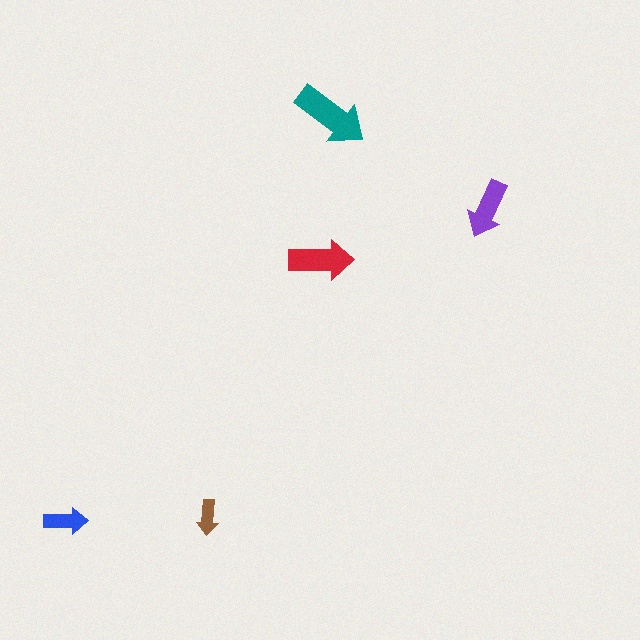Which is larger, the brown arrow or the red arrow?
The red one.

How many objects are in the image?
There are 5 objects in the image.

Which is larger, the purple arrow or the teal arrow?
The teal one.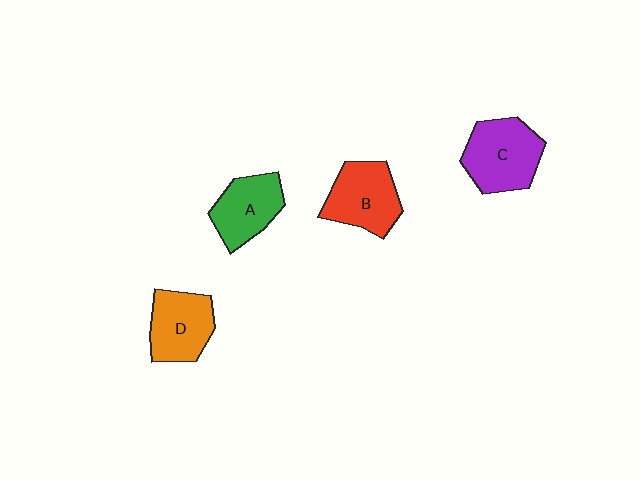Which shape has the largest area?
Shape C (purple).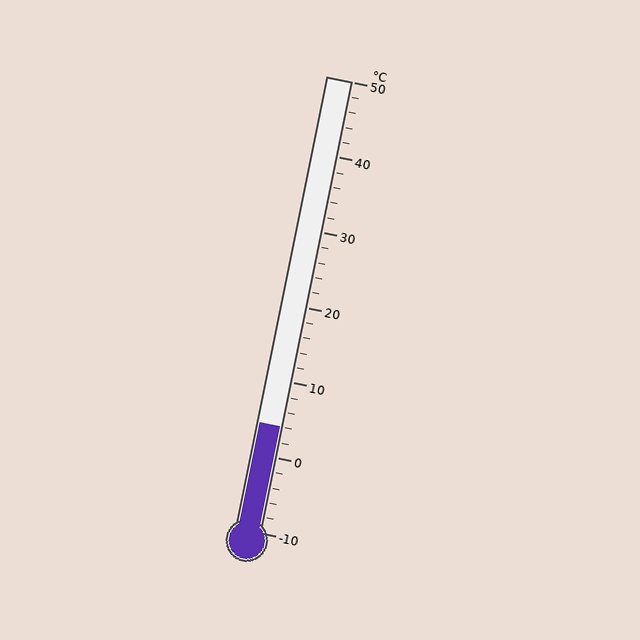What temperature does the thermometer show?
The thermometer shows approximately 4°C.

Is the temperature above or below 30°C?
The temperature is below 30°C.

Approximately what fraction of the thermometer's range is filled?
The thermometer is filled to approximately 25% of its range.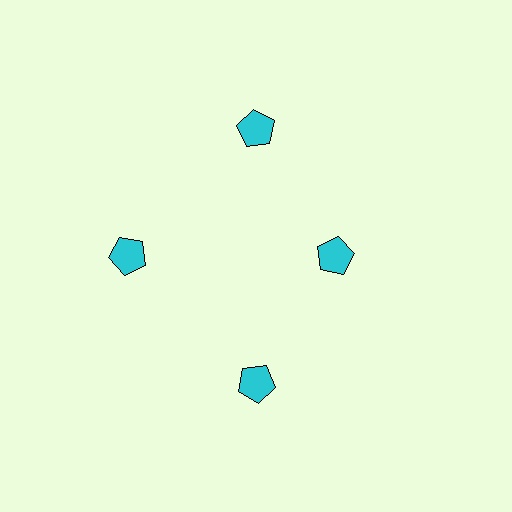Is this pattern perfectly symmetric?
No. The 4 cyan pentagons are arranged in a ring, but one element near the 3 o'clock position is pulled inward toward the center, breaking the 4-fold rotational symmetry.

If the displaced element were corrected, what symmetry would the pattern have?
It would have 4-fold rotational symmetry — the pattern would map onto itself every 90 degrees.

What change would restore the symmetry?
The symmetry would be restored by moving it outward, back onto the ring so that all 4 pentagons sit at equal angles and equal distance from the center.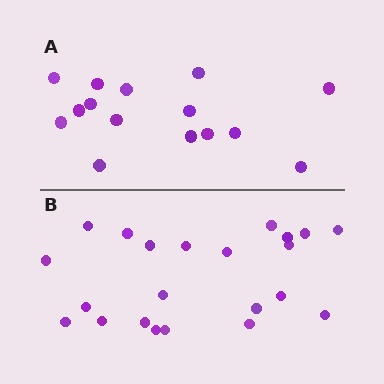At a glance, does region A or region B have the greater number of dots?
Region B (the bottom region) has more dots.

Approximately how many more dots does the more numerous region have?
Region B has roughly 8 or so more dots than region A.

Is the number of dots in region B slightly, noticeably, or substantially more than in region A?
Region B has substantially more. The ratio is roughly 1.5 to 1.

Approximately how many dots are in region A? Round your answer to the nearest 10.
About 20 dots. (The exact count is 15, which rounds to 20.)